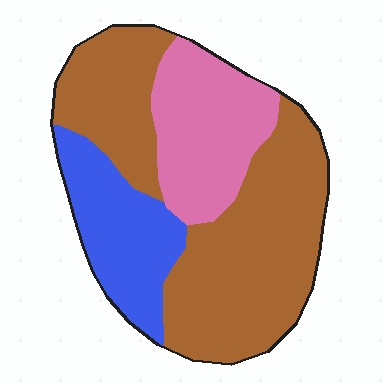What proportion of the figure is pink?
Pink takes up about one quarter (1/4) of the figure.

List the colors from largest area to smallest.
From largest to smallest: brown, pink, blue.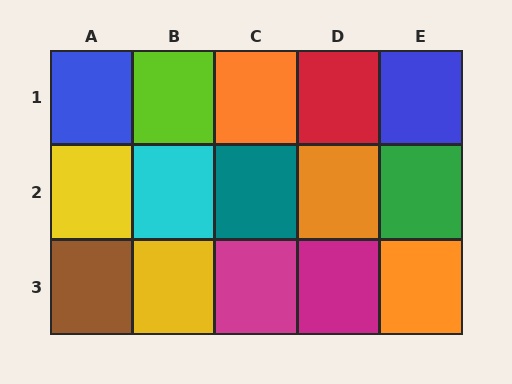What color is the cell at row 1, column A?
Blue.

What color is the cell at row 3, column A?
Brown.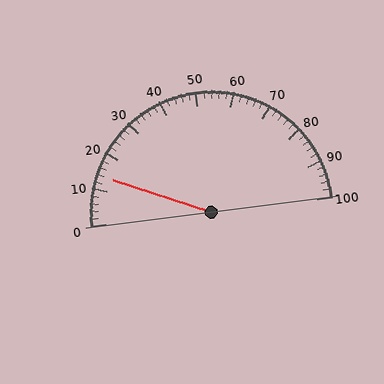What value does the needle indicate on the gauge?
The needle indicates approximately 14.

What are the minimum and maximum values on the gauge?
The gauge ranges from 0 to 100.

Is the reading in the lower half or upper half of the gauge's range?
The reading is in the lower half of the range (0 to 100).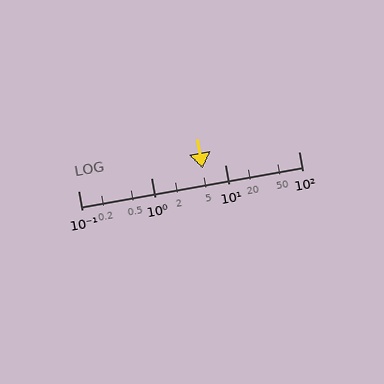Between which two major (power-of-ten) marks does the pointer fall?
The pointer is between 1 and 10.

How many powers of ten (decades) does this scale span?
The scale spans 3 decades, from 0.1 to 100.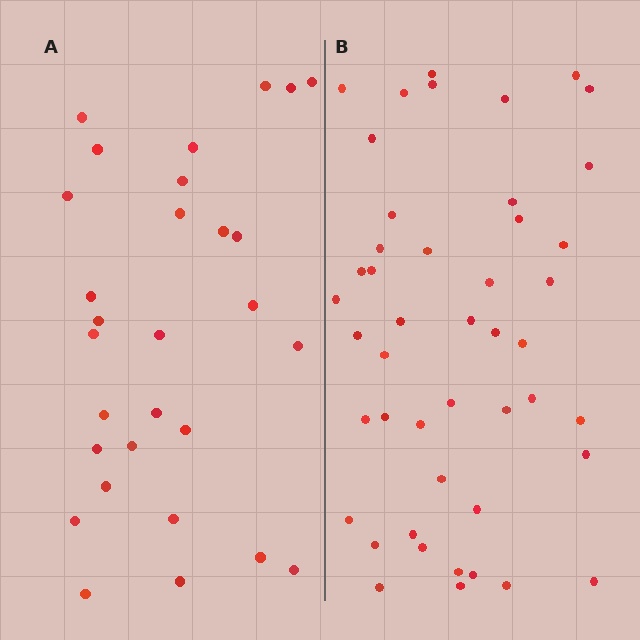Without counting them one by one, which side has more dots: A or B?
Region B (the right region) has more dots.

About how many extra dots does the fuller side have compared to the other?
Region B has approximately 15 more dots than region A.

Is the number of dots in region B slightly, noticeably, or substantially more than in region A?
Region B has substantially more. The ratio is roughly 1.6 to 1.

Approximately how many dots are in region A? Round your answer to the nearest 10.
About 30 dots. (The exact count is 29, which rounds to 30.)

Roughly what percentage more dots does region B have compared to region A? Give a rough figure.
About 60% more.